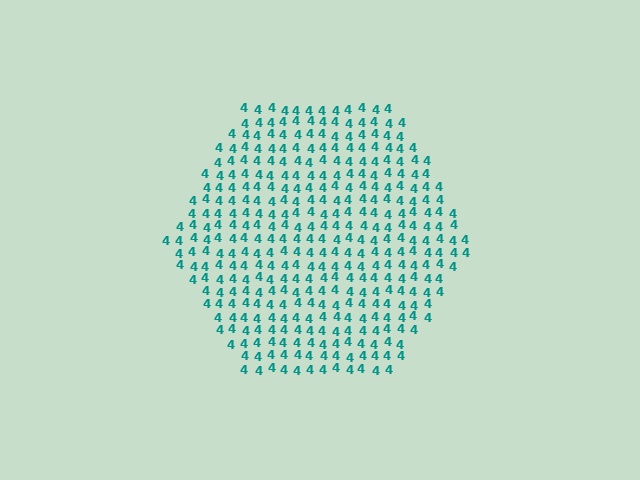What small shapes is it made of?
It is made of small digit 4's.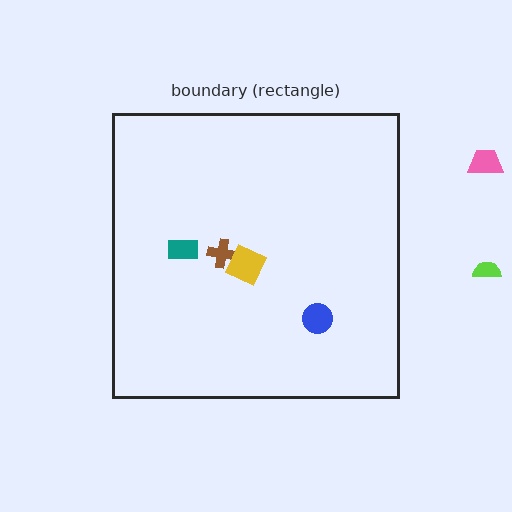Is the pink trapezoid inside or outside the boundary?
Outside.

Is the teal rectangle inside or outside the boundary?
Inside.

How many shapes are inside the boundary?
4 inside, 2 outside.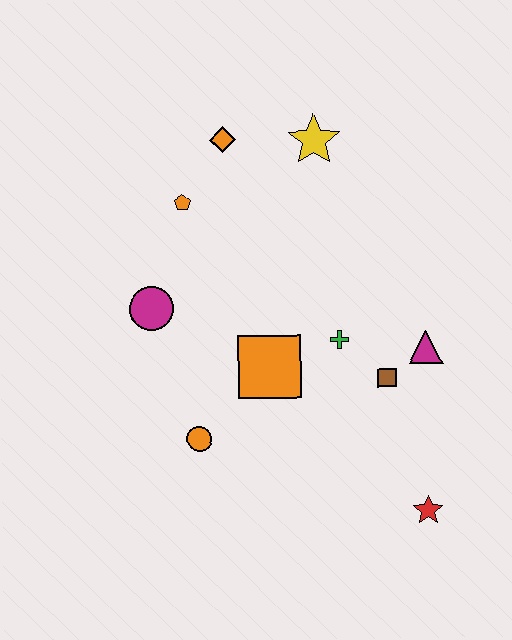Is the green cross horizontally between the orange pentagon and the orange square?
No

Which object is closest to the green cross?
The brown square is closest to the green cross.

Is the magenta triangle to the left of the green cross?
No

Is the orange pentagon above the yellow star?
No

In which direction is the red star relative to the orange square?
The red star is to the right of the orange square.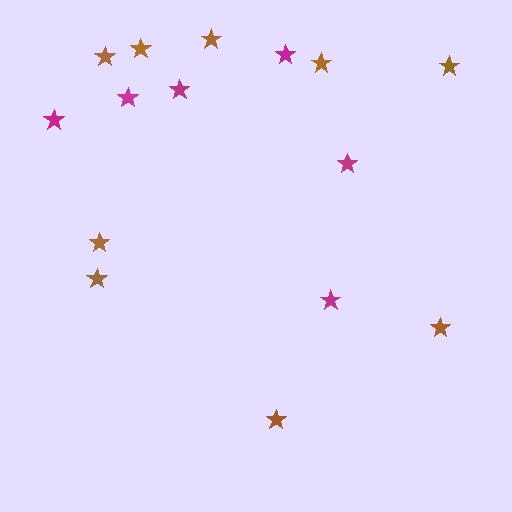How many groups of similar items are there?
There are 2 groups: one group of brown stars (9) and one group of magenta stars (6).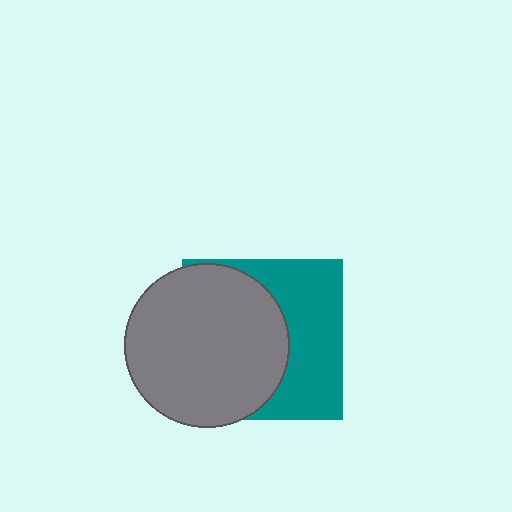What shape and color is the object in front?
The object in front is a gray circle.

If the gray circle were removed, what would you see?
You would see the complete teal square.